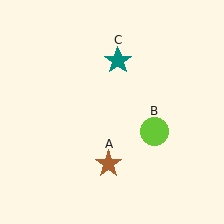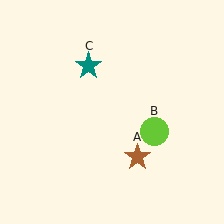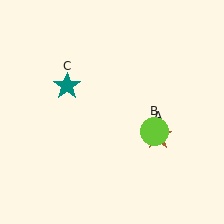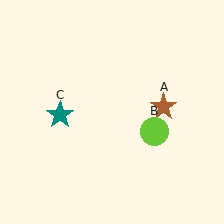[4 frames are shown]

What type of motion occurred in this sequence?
The brown star (object A), teal star (object C) rotated counterclockwise around the center of the scene.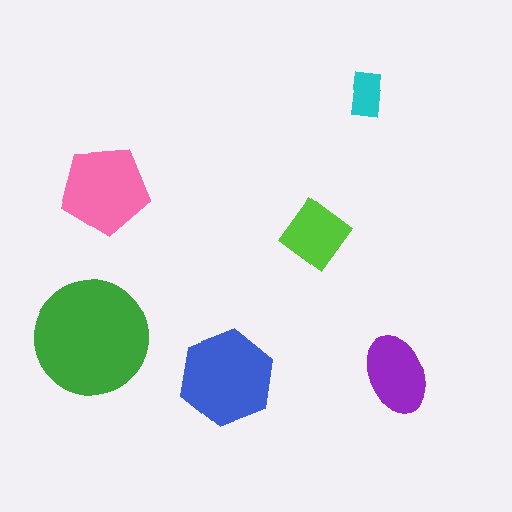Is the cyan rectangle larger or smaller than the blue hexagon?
Smaller.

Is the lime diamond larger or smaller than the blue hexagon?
Smaller.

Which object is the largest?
The green circle.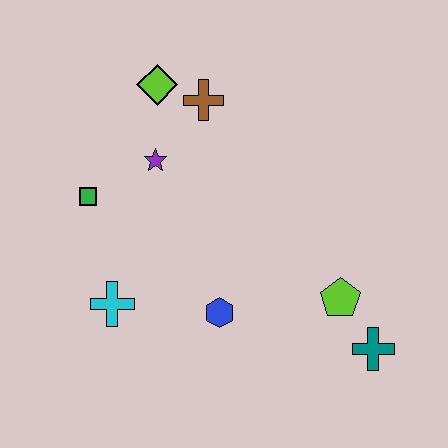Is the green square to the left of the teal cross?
Yes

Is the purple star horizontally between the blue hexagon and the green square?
Yes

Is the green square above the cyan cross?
Yes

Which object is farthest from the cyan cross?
The teal cross is farthest from the cyan cross.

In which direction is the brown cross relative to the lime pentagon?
The brown cross is above the lime pentagon.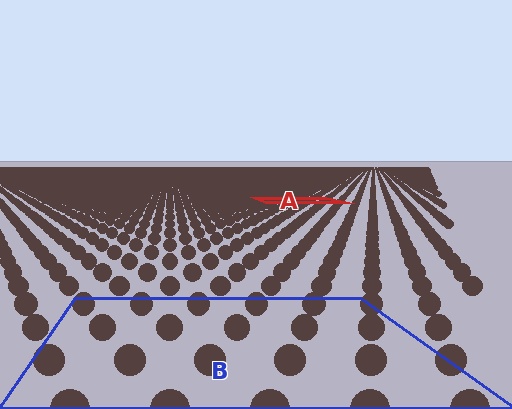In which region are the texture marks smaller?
The texture marks are smaller in region A, because it is farther away.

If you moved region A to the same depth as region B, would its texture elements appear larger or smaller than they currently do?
They would appear larger. At a closer depth, the same texture elements are projected at a bigger on-screen size.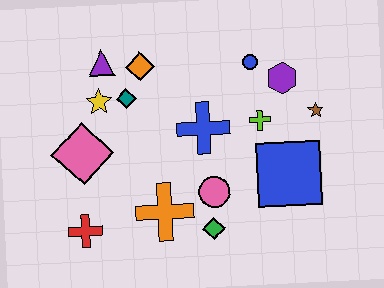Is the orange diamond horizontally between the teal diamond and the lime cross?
Yes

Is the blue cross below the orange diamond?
Yes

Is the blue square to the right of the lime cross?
Yes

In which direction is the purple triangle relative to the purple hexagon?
The purple triangle is to the left of the purple hexagon.